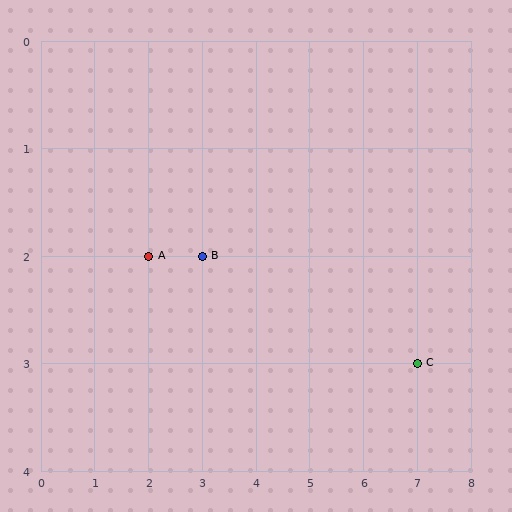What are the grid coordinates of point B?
Point B is at grid coordinates (3, 2).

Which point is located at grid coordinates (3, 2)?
Point B is at (3, 2).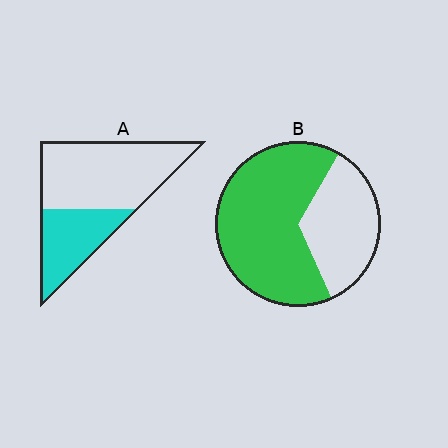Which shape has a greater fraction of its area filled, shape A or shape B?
Shape B.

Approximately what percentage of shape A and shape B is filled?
A is approximately 35% and B is approximately 65%.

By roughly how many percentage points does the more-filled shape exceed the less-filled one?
By roughly 30 percentage points (B over A).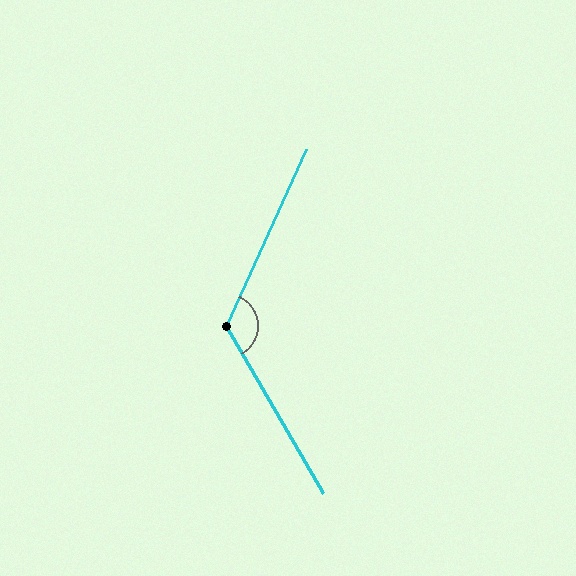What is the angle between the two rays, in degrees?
Approximately 126 degrees.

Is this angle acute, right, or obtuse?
It is obtuse.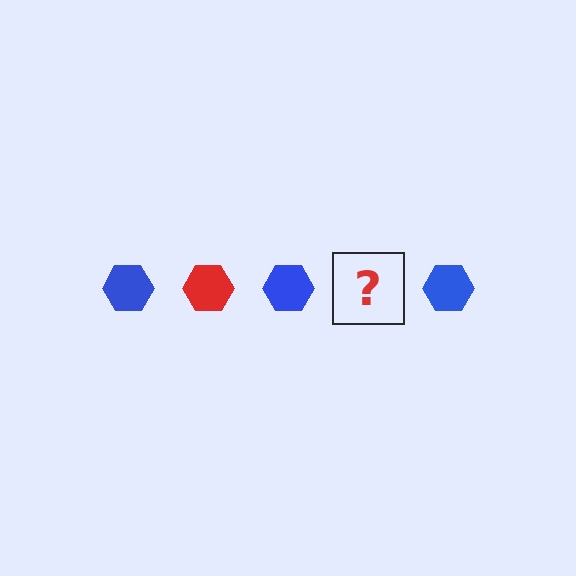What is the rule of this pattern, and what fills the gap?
The rule is that the pattern cycles through blue, red hexagons. The gap should be filled with a red hexagon.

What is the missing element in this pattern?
The missing element is a red hexagon.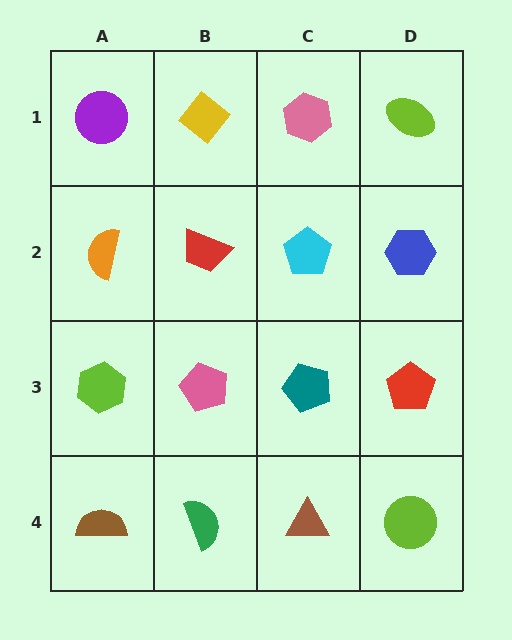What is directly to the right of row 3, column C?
A red pentagon.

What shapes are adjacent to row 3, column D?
A blue hexagon (row 2, column D), a lime circle (row 4, column D), a teal pentagon (row 3, column C).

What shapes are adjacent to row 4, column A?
A lime hexagon (row 3, column A), a green semicircle (row 4, column B).